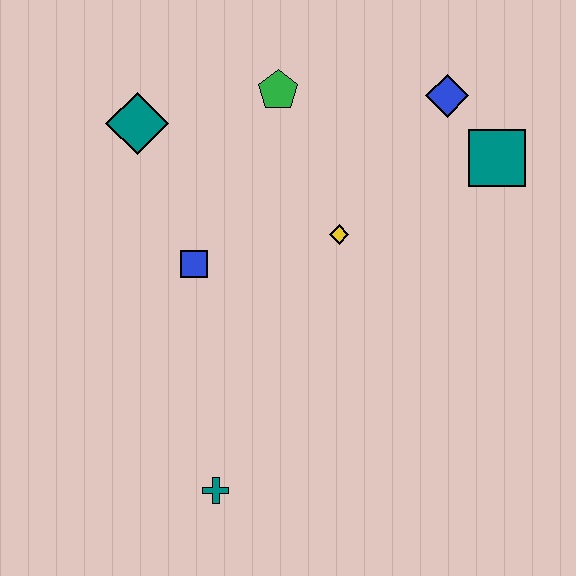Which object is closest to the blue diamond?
The teal square is closest to the blue diamond.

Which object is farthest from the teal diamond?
The teal cross is farthest from the teal diamond.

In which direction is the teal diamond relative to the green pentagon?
The teal diamond is to the left of the green pentagon.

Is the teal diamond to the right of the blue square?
No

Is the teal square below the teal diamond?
Yes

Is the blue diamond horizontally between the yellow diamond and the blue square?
No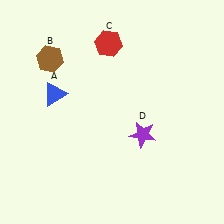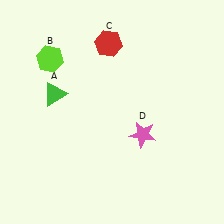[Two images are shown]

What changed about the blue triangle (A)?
In Image 1, A is blue. In Image 2, it changed to green.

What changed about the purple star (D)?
In Image 1, D is purple. In Image 2, it changed to pink.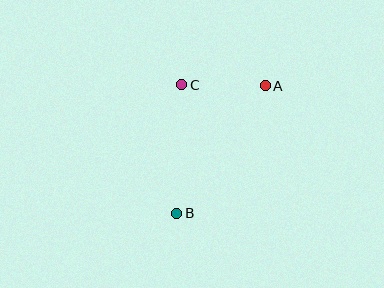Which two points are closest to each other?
Points A and C are closest to each other.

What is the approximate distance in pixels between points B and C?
The distance between B and C is approximately 129 pixels.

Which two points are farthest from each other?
Points A and B are farthest from each other.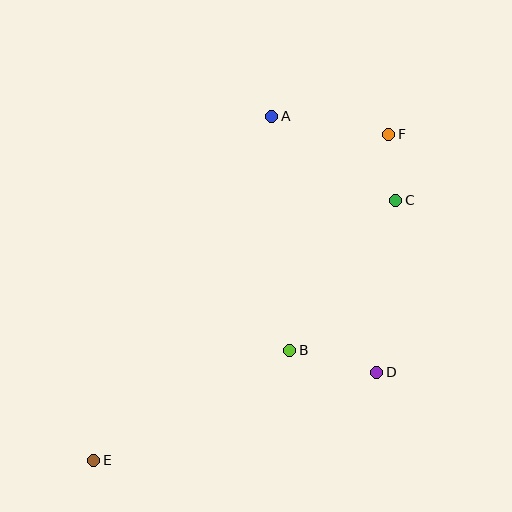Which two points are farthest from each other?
Points E and F are farthest from each other.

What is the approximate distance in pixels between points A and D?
The distance between A and D is approximately 277 pixels.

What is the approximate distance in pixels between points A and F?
The distance between A and F is approximately 118 pixels.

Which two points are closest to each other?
Points C and F are closest to each other.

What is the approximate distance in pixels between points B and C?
The distance between B and C is approximately 183 pixels.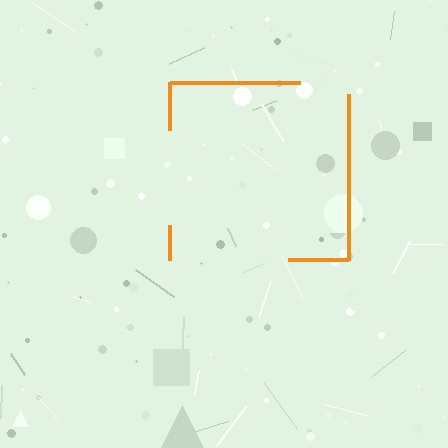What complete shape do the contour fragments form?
The contour fragments form a square.